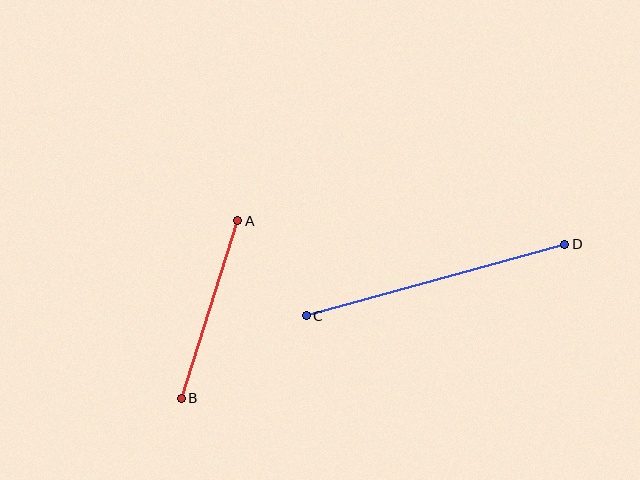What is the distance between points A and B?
The distance is approximately 186 pixels.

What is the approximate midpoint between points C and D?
The midpoint is at approximately (436, 280) pixels.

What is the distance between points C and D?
The distance is approximately 268 pixels.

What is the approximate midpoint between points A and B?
The midpoint is at approximately (209, 309) pixels.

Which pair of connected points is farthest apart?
Points C and D are farthest apart.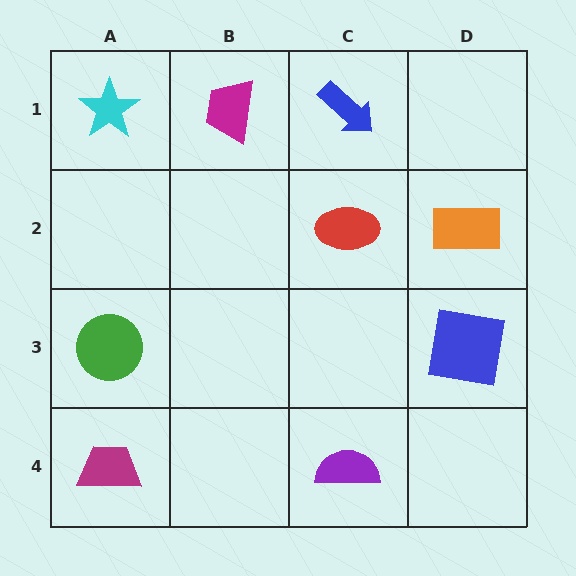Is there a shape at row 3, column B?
No, that cell is empty.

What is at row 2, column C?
A red ellipse.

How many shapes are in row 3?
2 shapes.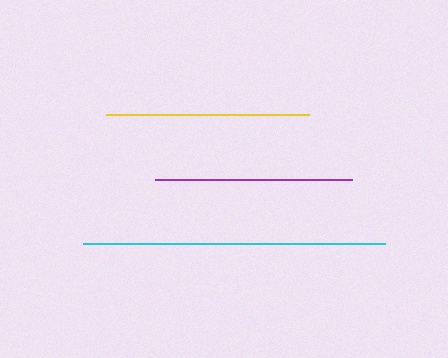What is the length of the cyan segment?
The cyan segment is approximately 301 pixels long.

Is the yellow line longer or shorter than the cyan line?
The cyan line is longer than the yellow line.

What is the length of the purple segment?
The purple segment is approximately 198 pixels long.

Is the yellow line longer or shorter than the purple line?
The yellow line is longer than the purple line.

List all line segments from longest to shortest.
From longest to shortest: cyan, yellow, purple.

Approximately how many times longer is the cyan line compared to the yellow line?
The cyan line is approximately 1.5 times the length of the yellow line.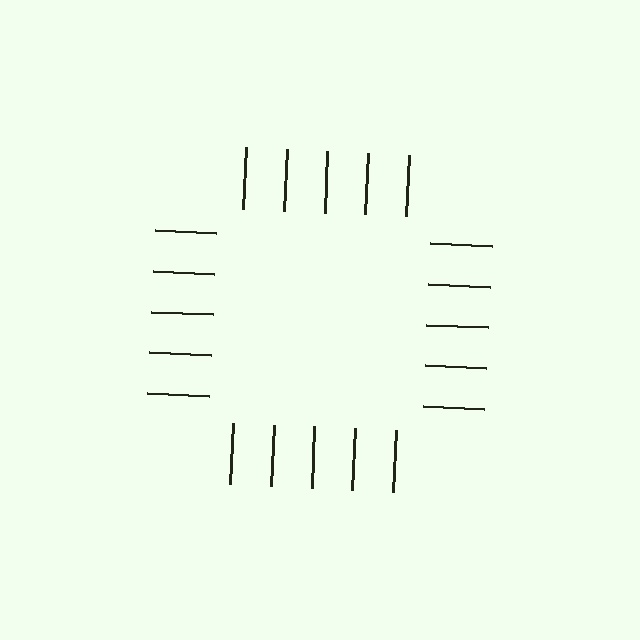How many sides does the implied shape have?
4 sides — the line-ends trace a square.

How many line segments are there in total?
20 — 5 along each of the 4 edges.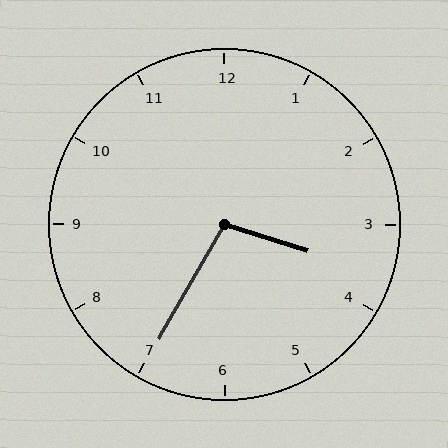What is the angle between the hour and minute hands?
Approximately 102 degrees.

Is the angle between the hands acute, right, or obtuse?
It is obtuse.